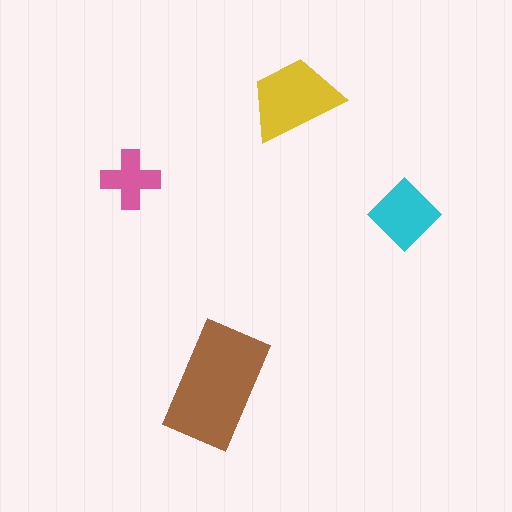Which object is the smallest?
The pink cross.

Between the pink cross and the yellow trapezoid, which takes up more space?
The yellow trapezoid.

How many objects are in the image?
There are 4 objects in the image.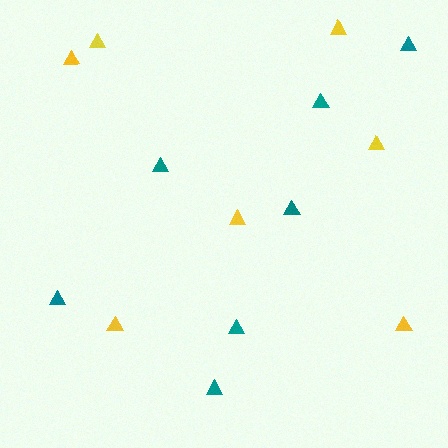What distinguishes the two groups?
There are 2 groups: one group of yellow triangles (7) and one group of teal triangles (7).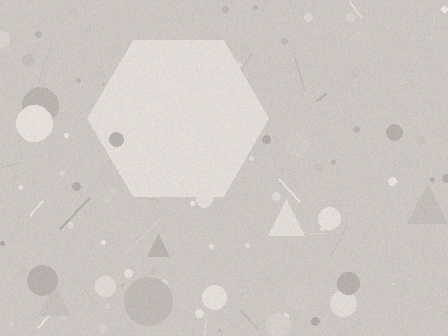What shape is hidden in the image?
A hexagon is hidden in the image.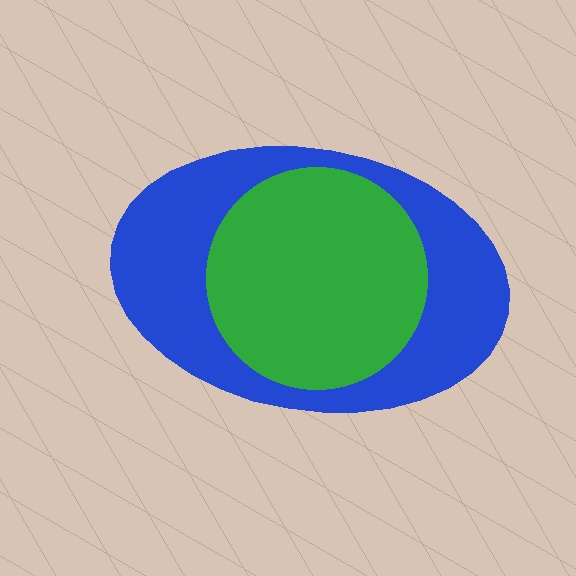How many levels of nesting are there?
2.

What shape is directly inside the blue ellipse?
The green circle.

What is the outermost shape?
The blue ellipse.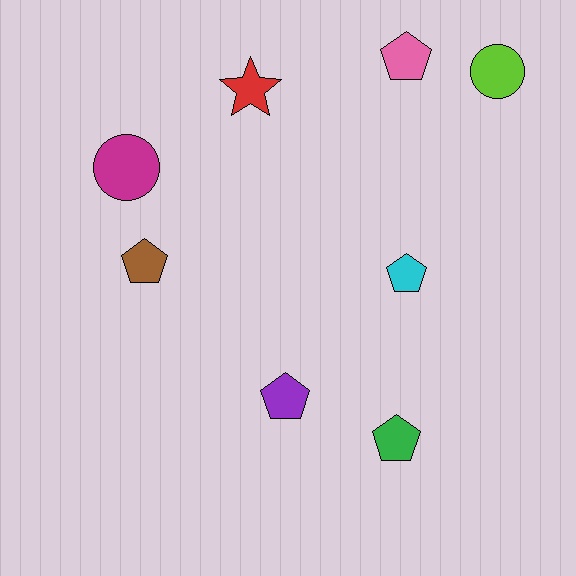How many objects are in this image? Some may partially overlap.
There are 8 objects.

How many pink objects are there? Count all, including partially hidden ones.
There is 1 pink object.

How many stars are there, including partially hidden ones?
There is 1 star.